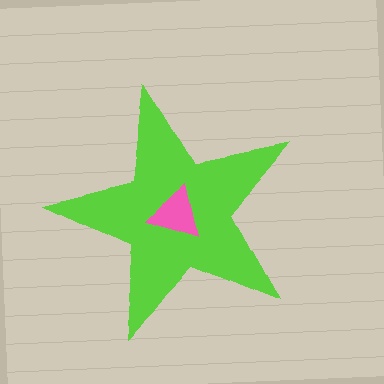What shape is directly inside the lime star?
The pink triangle.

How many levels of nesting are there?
2.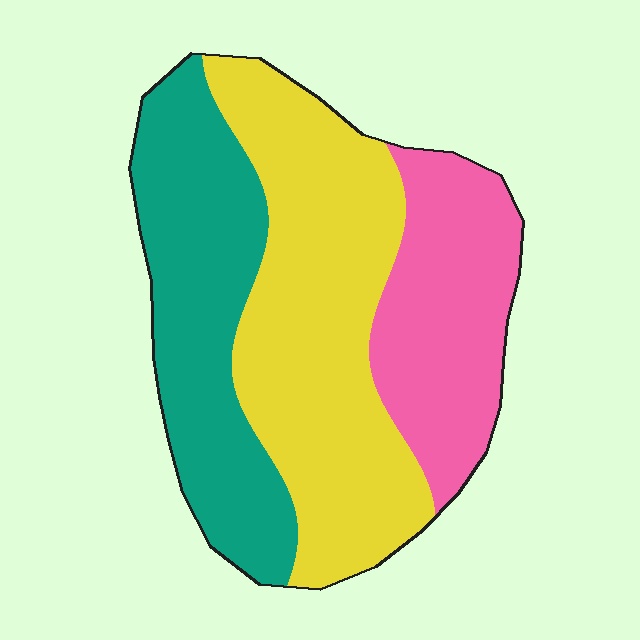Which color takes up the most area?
Yellow, at roughly 45%.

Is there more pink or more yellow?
Yellow.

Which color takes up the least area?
Pink, at roughly 25%.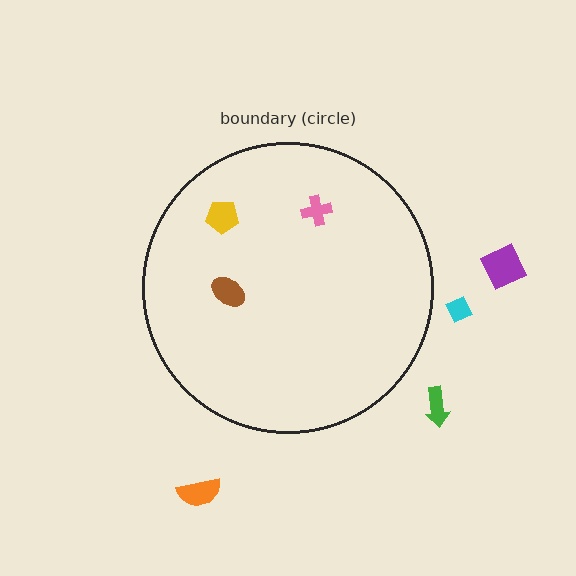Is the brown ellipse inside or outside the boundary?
Inside.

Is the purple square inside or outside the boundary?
Outside.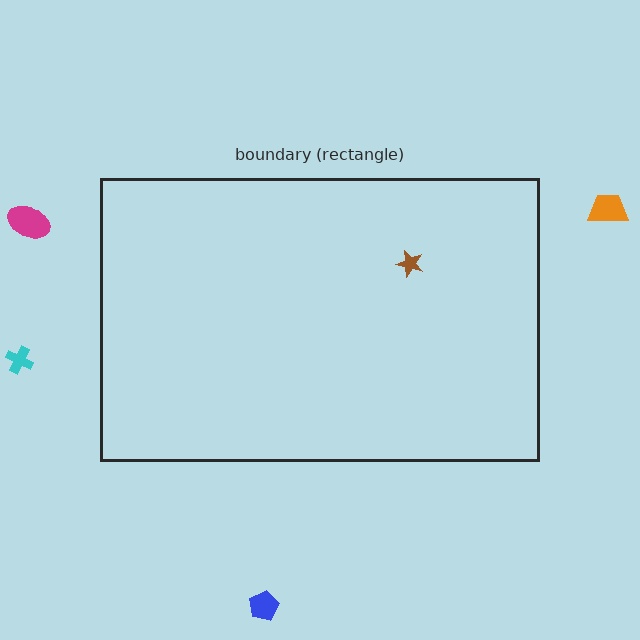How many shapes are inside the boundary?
1 inside, 4 outside.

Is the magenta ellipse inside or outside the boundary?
Outside.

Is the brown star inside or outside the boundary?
Inside.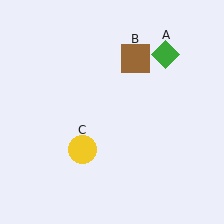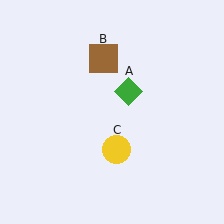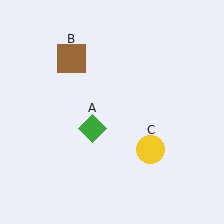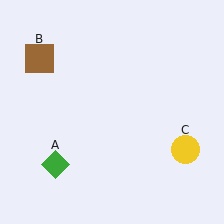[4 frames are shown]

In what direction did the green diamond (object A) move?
The green diamond (object A) moved down and to the left.